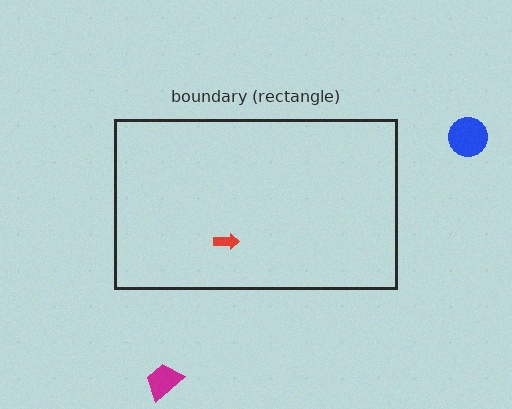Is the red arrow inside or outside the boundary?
Inside.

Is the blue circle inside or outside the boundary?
Outside.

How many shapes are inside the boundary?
1 inside, 2 outside.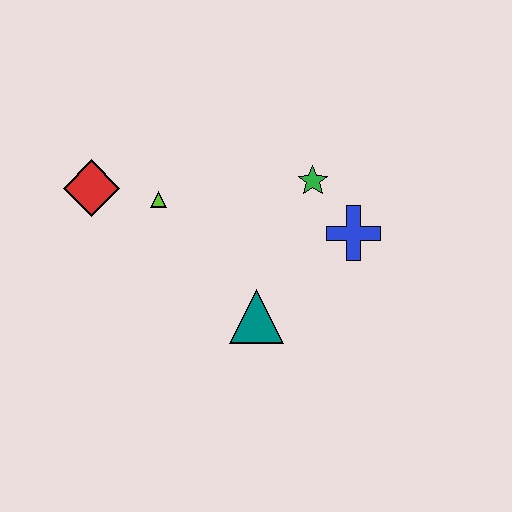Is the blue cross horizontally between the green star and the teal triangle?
No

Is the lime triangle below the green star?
Yes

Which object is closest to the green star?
The blue cross is closest to the green star.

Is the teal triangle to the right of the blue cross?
No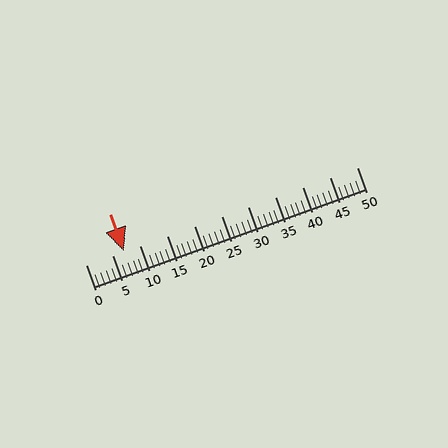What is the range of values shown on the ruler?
The ruler shows values from 0 to 50.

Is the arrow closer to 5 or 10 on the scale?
The arrow is closer to 5.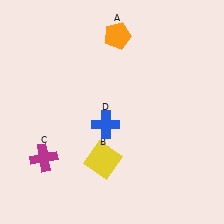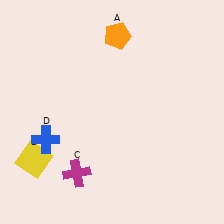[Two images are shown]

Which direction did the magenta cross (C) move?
The magenta cross (C) moved right.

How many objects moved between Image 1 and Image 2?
3 objects moved between the two images.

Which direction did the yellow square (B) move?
The yellow square (B) moved left.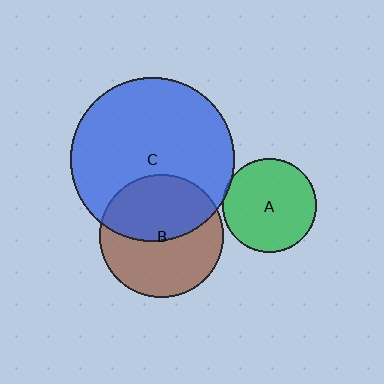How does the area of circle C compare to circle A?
Approximately 3.0 times.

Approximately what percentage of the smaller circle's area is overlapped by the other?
Approximately 45%.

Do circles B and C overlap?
Yes.